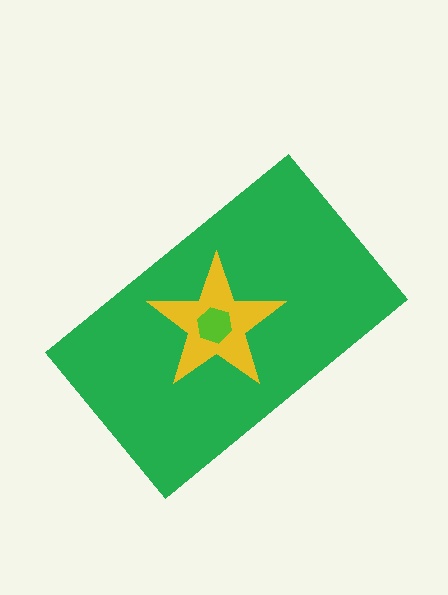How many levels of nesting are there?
3.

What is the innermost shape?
The lime hexagon.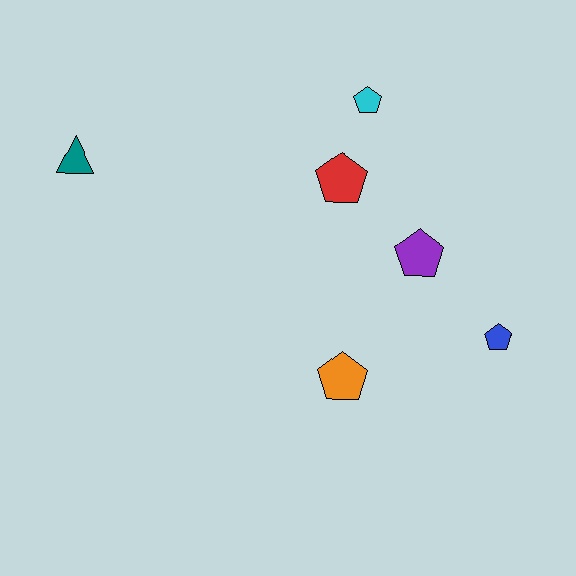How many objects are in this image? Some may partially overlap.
There are 6 objects.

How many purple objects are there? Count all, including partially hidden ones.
There is 1 purple object.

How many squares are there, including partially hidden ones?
There are no squares.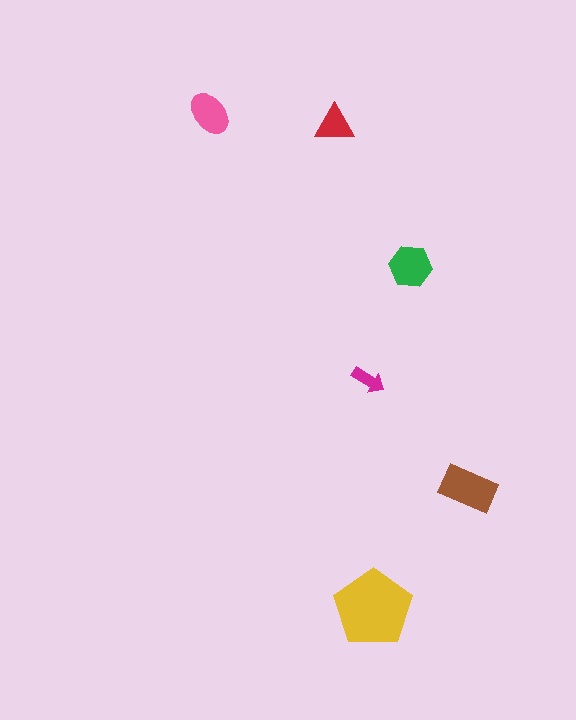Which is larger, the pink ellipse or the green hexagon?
The green hexagon.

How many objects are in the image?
There are 6 objects in the image.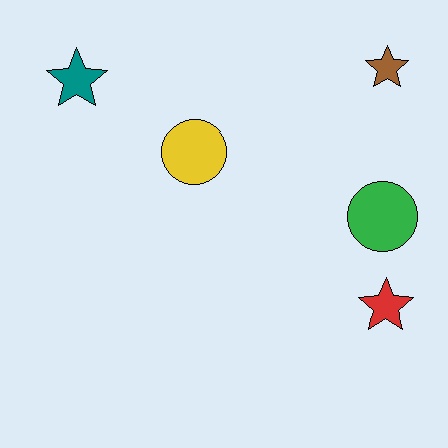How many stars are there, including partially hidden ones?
There are 3 stars.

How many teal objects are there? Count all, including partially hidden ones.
There is 1 teal object.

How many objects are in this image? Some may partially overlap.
There are 5 objects.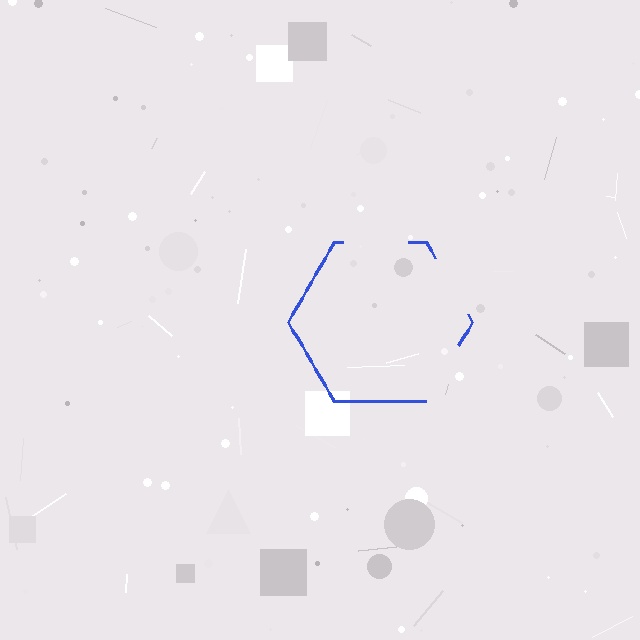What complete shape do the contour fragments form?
The contour fragments form a hexagon.